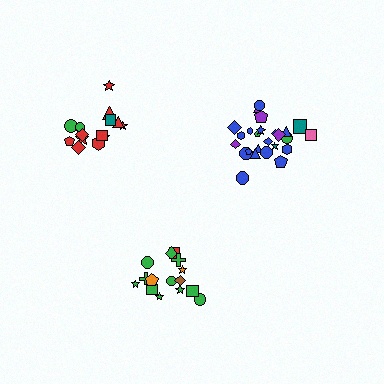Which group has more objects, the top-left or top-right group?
The top-right group.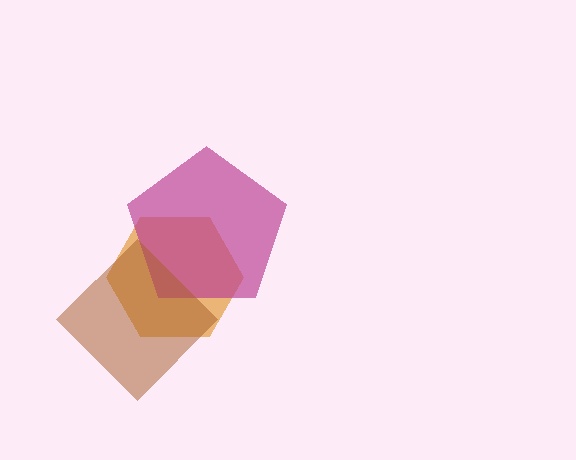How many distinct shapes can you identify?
There are 3 distinct shapes: an orange hexagon, a magenta pentagon, a brown diamond.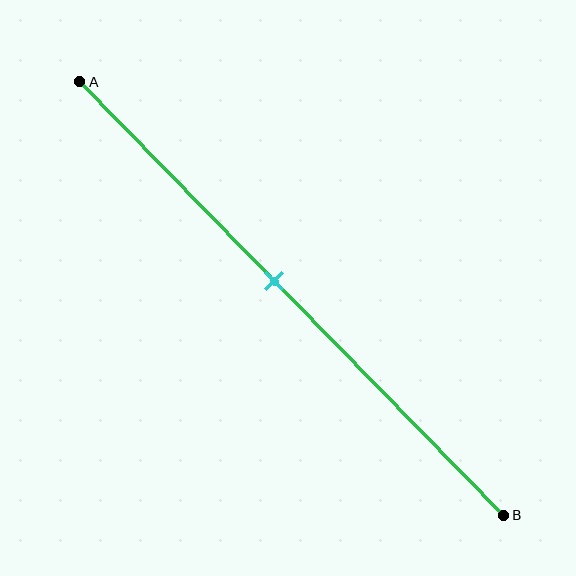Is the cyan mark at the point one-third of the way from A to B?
No, the mark is at about 45% from A, not at the 33% one-third point.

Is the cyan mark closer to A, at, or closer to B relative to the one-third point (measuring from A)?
The cyan mark is closer to point B than the one-third point of segment AB.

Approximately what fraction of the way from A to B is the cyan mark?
The cyan mark is approximately 45% of the way from A to B.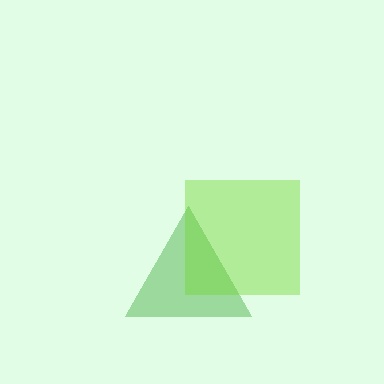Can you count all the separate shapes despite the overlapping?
Yes, there are 2 separate shapes.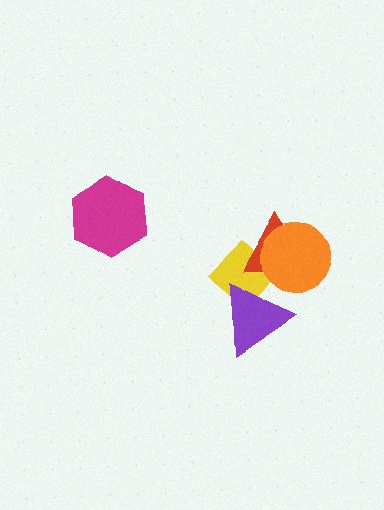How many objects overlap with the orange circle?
2 objects overlap with the orange circle.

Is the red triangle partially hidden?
Yes, it is partially covered by another shape.